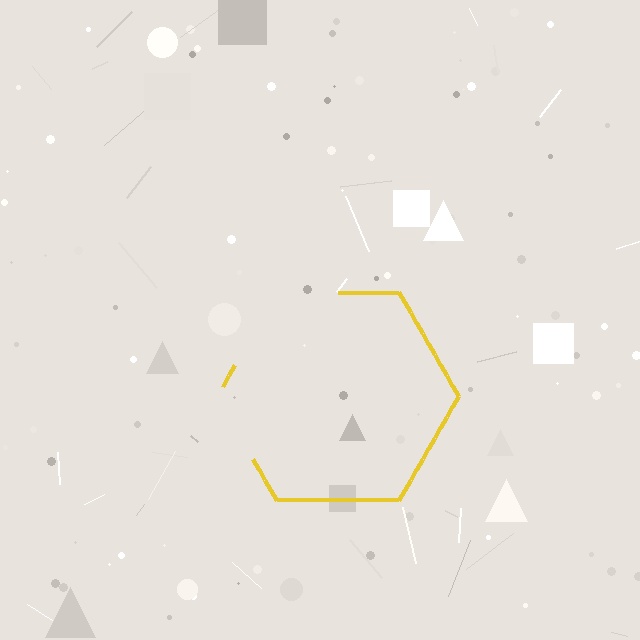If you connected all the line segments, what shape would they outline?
They would outline a hexagon.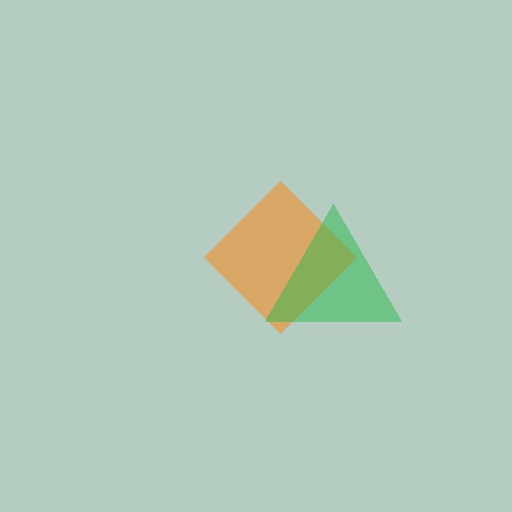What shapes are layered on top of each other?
The layered shapes are: an orange diamond, a green triangle.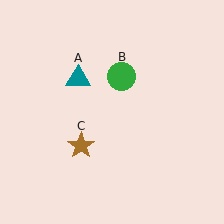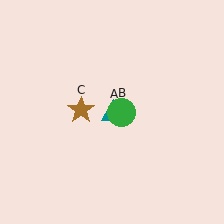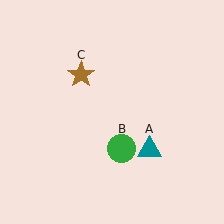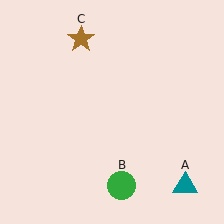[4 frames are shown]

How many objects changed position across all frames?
3 objects changed position: teal triangle (object A), green circle (object B), brown star (object C).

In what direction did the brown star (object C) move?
The brown star (object C) moved up.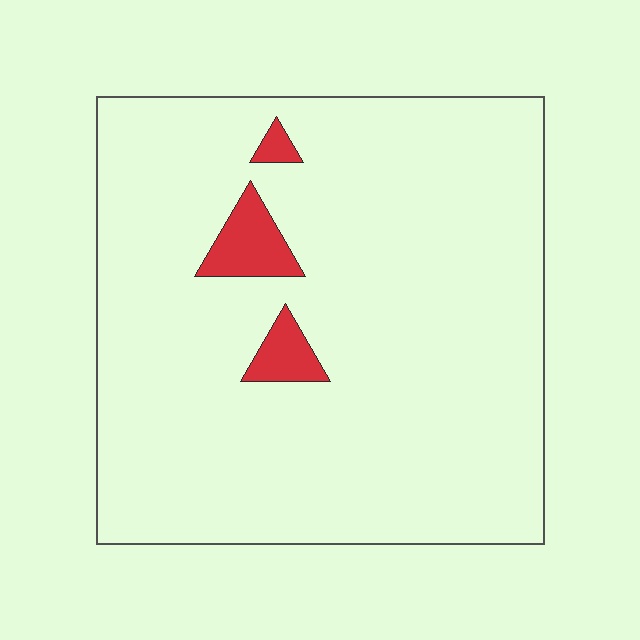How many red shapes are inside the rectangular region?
3.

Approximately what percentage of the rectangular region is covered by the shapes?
Approximately 5%.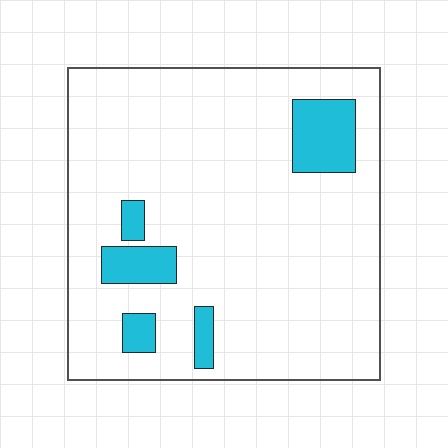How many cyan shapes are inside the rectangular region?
5.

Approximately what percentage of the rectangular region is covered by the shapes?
Approximately 10%.